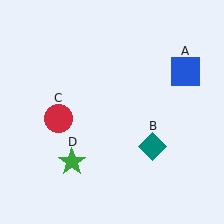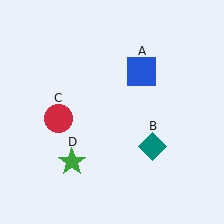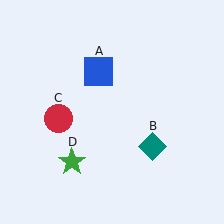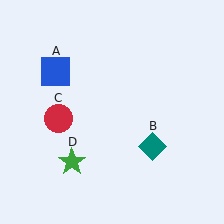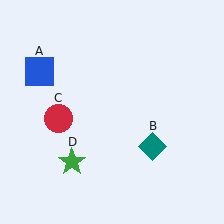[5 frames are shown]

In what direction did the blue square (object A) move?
The blue square (object A) moved left.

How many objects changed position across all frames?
1 object changed position: blue square (object A).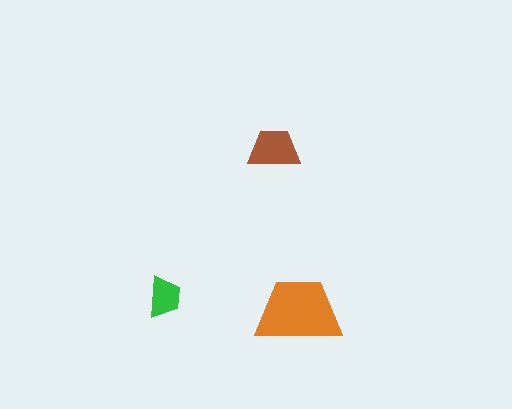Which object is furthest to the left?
The green trapezoid is leftmost.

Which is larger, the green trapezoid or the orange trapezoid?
The orange one.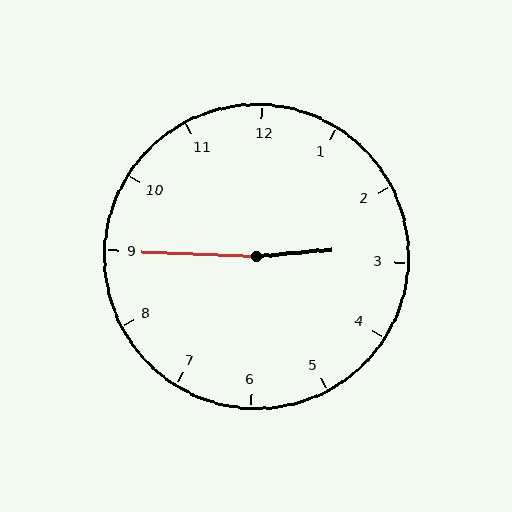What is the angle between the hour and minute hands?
Approximately 172 degrees.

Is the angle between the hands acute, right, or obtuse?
It is obtuse.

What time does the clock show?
2:45.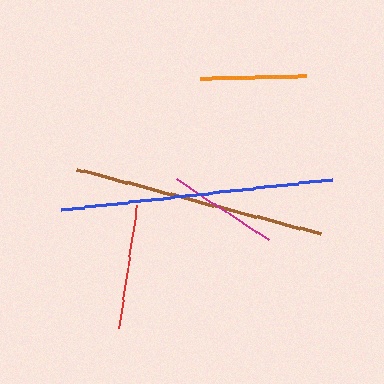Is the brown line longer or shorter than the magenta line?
The brown line is longer than the magenta line.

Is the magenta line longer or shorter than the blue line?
The blue line is longer than the magenta line.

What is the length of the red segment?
The red segment is approximately 124 pixels long.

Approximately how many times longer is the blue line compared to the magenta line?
The blue line is approximately 2.5 times the length of the magenta line.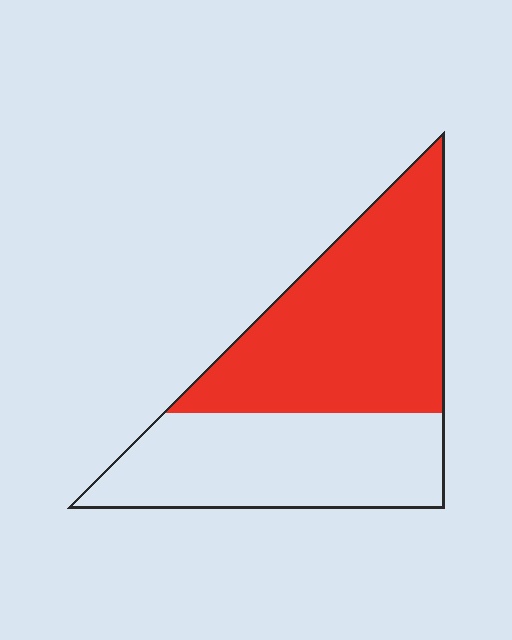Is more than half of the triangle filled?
Yes.